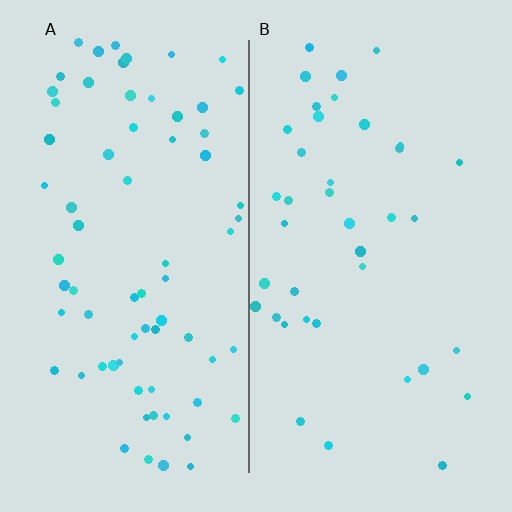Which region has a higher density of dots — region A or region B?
A (the left).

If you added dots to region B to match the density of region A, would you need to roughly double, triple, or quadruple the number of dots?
Approximately double.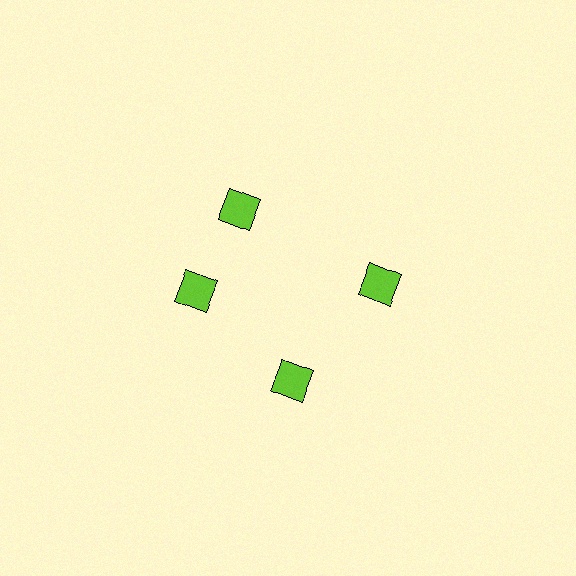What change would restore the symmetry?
The symmetry would be restored by rotating it back into even spacing with its neighbors so that all 4 squares sit at equal angles and equal distance from the center.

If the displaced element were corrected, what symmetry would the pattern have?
It would have 4-fold rotational symmetry — the pattern would map onto itself every 90 degrees.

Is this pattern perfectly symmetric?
No. The 4 lime squares are arranged in a ring, but one element near the 12 o'clock position is rotated out of alignment along the ring, breaking the 4-fold rotational symmetry.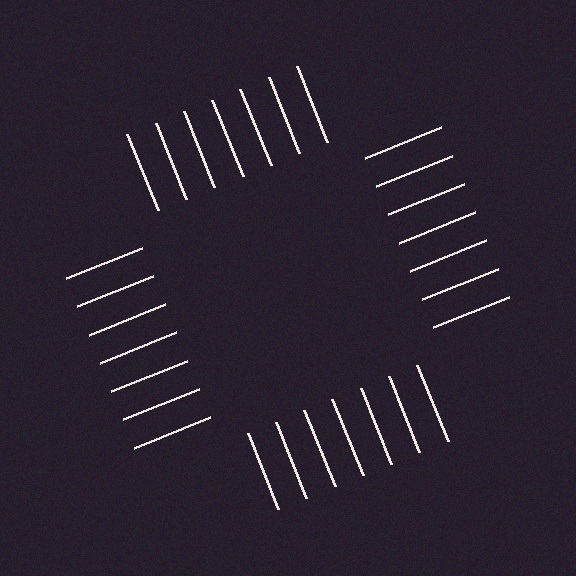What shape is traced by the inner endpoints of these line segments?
An illusory square — the line segments terminate on its edges but no continuous stroke is drawn.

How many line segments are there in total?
28 — 7 along each of the 4 edges.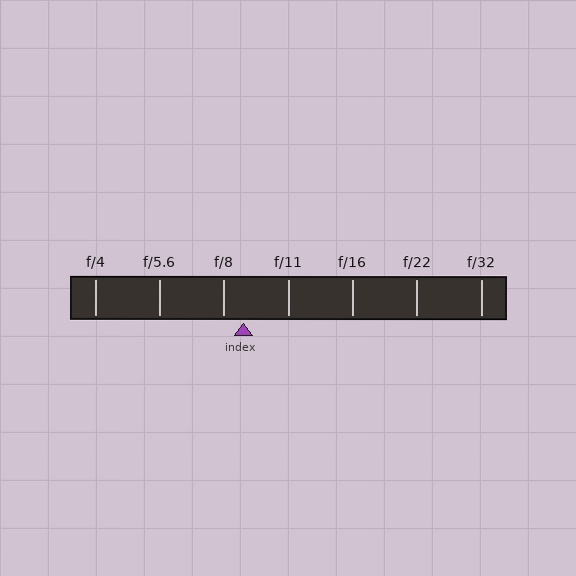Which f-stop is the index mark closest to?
The index mark is closest to f/8.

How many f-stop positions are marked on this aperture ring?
There are 7 f-stop positions marked.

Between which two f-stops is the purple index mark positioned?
The index mark is between f/8 and f/11.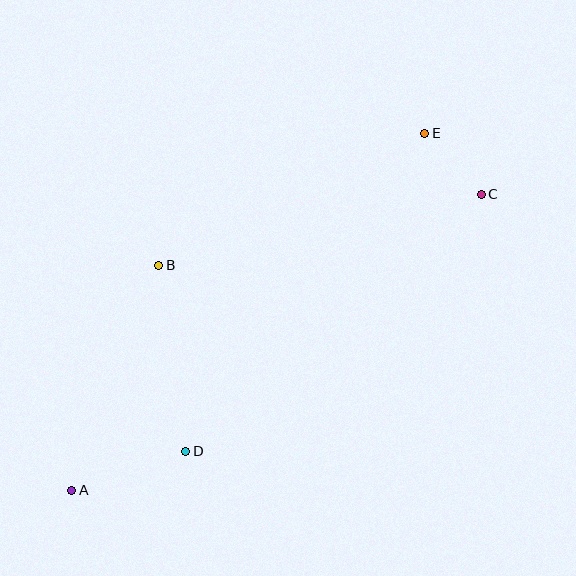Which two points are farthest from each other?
Points A and C are farthest from each other.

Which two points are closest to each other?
Points C and E are closest to each other.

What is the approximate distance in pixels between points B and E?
The distance between B and E is approximately 297 pixels.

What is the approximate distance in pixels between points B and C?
The distance between B and C is approximately 330 pixels.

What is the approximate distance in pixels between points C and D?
The distance between C and D is approximately 392 pixels.